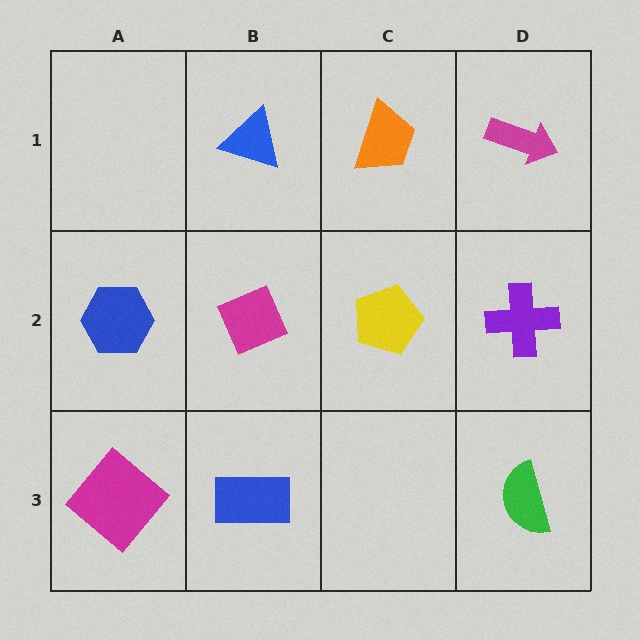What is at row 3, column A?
A magenta diamond.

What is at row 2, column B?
A magenta diamond.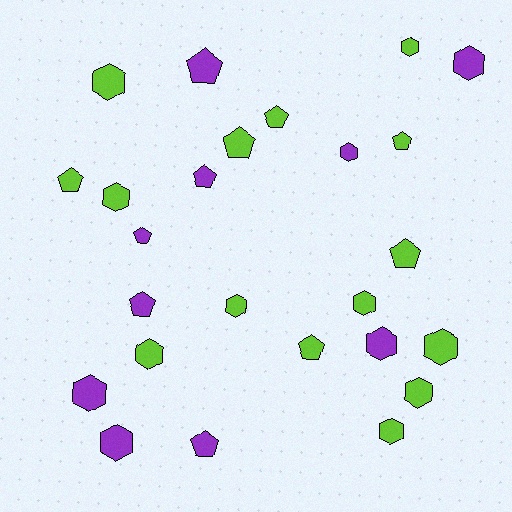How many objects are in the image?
There are 25 objects.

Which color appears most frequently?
Lime, with 15 objects.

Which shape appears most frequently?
Hexagon, with 14 objects.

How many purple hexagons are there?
There are 5 purple hexagons.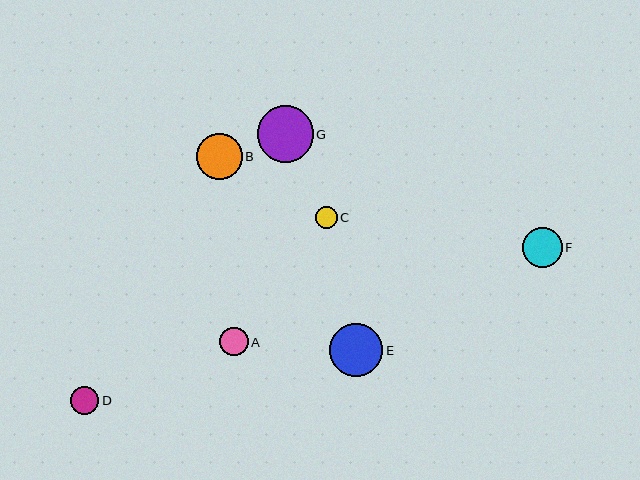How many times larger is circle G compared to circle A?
Circle G is approximately 2.0 times the size of circle A.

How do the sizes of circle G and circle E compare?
Circle G and circle E are approximately the same size.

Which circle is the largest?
Circle G is the largest with a size of approximately 56 pixels.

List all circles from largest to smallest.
From largest to smallest: G, E, B, F, A, D, C.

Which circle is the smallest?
Circle C is the smallest with a size of approximately 22 pixels.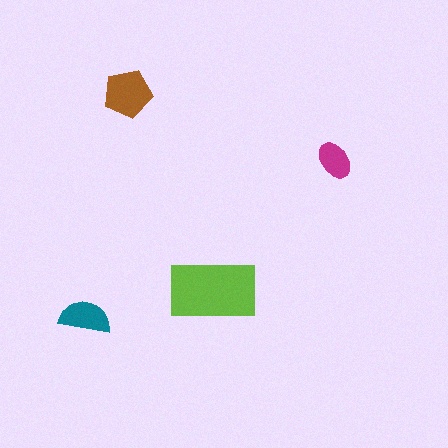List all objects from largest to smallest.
The lime rectangle, the brown pentagon, the teal semicircle, the magenta ellipse.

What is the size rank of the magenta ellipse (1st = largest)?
4th.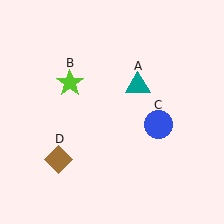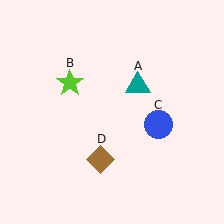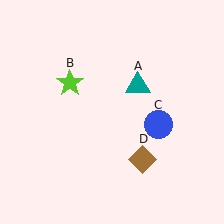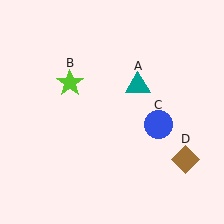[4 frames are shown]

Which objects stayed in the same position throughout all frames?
Teal triangle (object A) and lime star (object B) and blue circle (object C) remained stationary.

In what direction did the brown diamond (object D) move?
The brown diamond (object D) moved right.